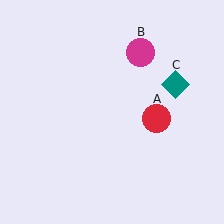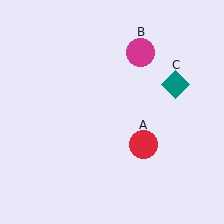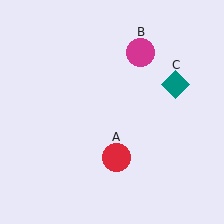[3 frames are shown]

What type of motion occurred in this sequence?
The red circle (object A) rotated clockwise around the center of the scene.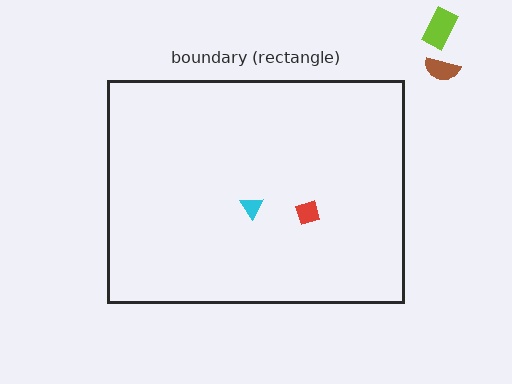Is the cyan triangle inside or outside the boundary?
Inside.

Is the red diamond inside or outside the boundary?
Inside.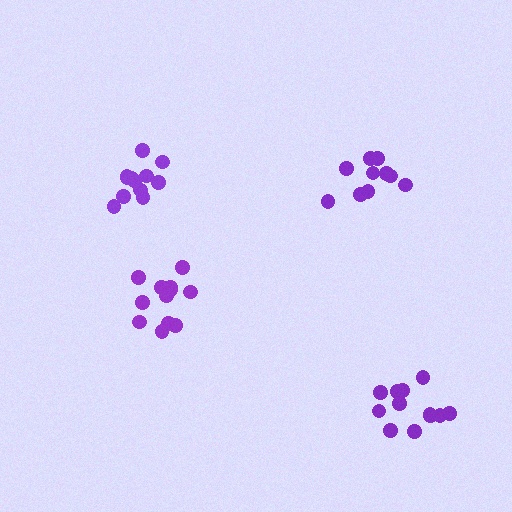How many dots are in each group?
Group 1: 12 dots, Group 2: 10 dots, Group 3: 12 dots, Group 4: 13 dots (47 total).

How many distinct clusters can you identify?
There are 4 distinct clusters.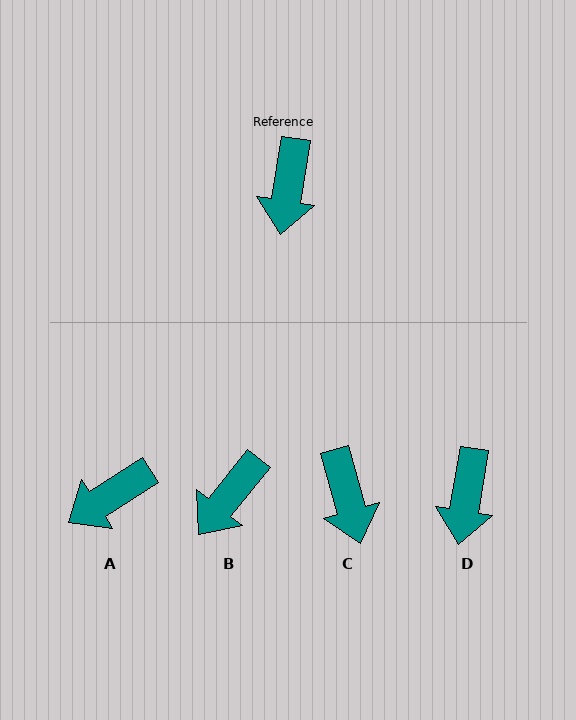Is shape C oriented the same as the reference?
No, it is off by about 25 degrees.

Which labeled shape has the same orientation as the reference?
D.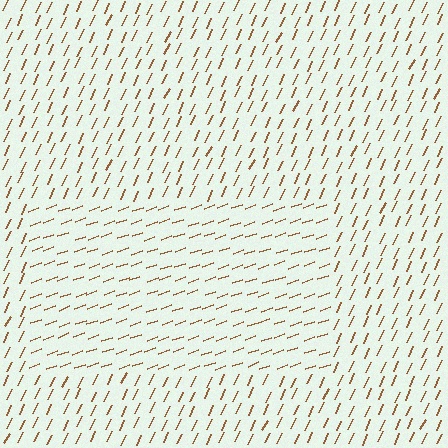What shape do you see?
I see a rectangle.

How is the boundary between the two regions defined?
The boundary is defined purely by a change in line orientation (approximately 45 degrees difference). All lines are the same color and thickness.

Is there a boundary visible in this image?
Yes, there is a texture boundary formed by a change in line orientation.